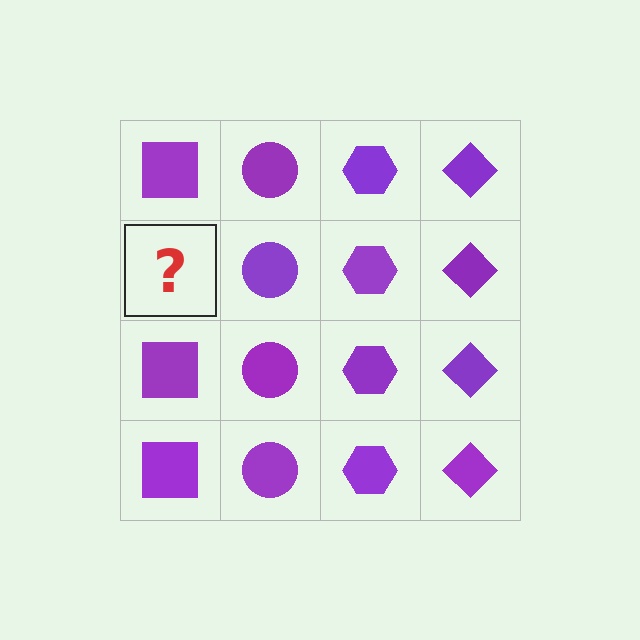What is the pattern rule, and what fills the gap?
The rule is that each column has a consistent shape. The gap should be filled with a purple square.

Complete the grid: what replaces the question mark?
The question mark should be replaced with a purple square.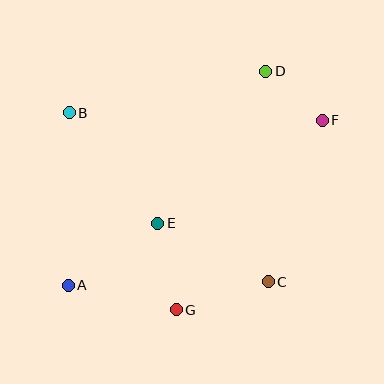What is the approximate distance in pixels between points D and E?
The distance between D and E is approximately 186 pixels.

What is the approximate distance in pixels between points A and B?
The distance between A and B is approximately 172 pixels.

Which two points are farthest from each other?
Points A and F are farthest from each other.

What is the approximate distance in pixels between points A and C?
The distance between A and C is approximately 200 pixels.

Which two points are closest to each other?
Points D and F are closest to each other.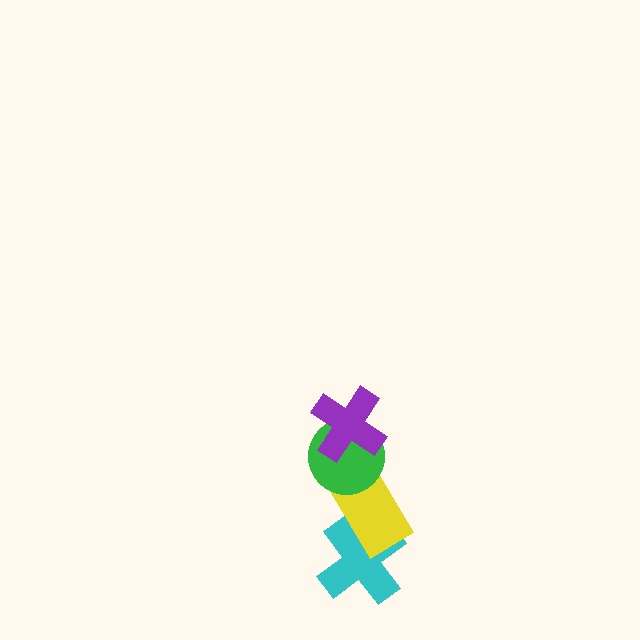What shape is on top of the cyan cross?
The yellow rectangle is on top of the cyan cross.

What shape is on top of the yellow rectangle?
The green circle is on top of the yellow rectangle.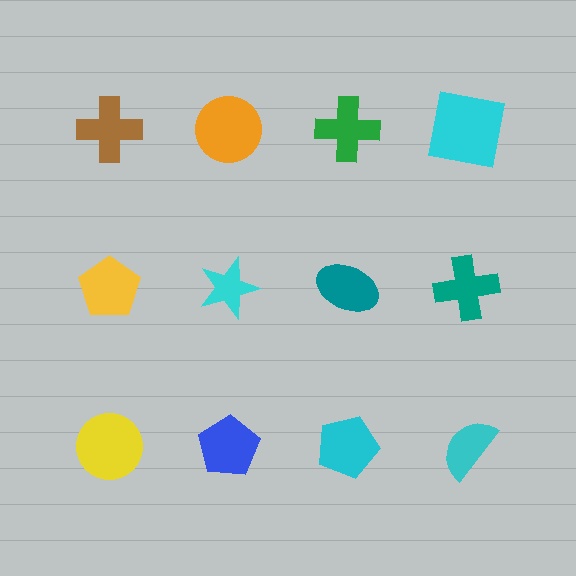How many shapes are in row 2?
4 shapes.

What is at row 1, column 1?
A brown cross.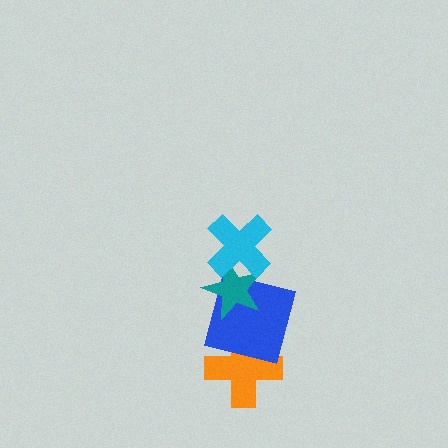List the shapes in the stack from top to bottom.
From top to bottom: the cyan cross, the teal star, the blue square, the orange cross.